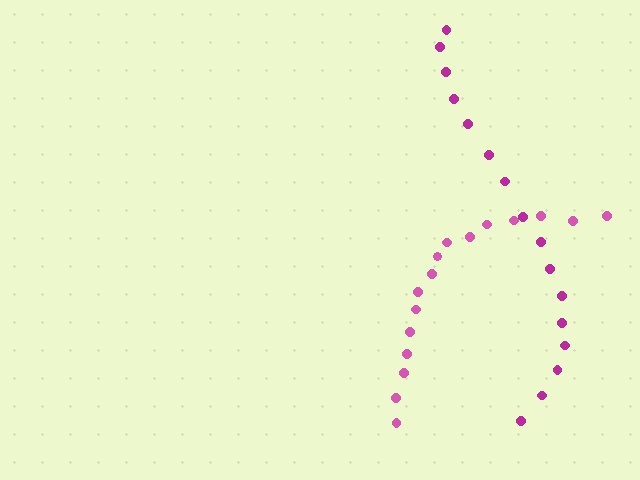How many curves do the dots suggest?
There are 2 distinct paths.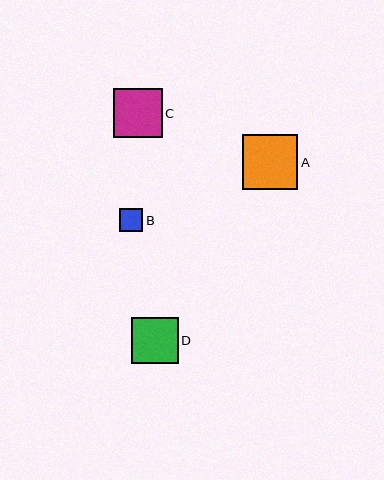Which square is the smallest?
Square B is the smallest with a size of approximately 24 pixels.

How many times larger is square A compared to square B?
Square A is approximately 2.3 times the size of square B.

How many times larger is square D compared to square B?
Square D is approximately 2.0 times the size of square B.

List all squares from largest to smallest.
From largest to smallest: A, C, D, B.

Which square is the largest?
Square A is the largest with a size of approximately 55 pixels.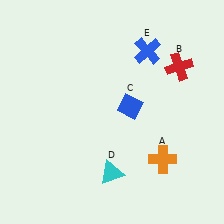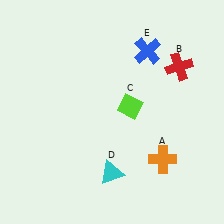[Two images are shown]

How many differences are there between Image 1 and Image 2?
There is 1 difference between the two images.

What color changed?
The diamond (C) changed from blue in Image 1 to lime in Image 2.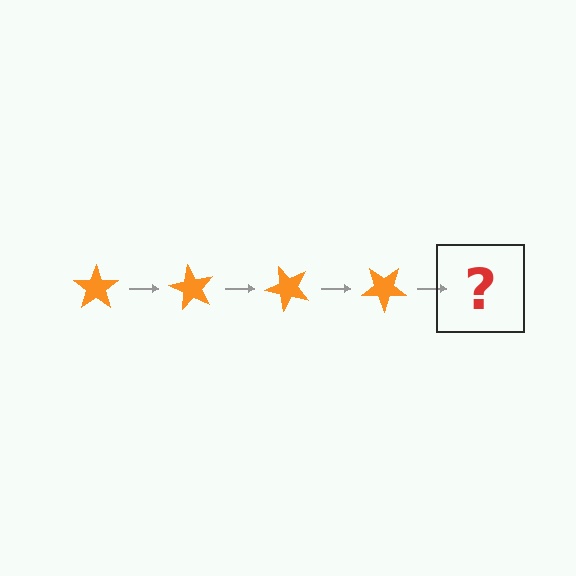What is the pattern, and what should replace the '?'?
The pattern is that the star rotates 60 degrees each step. The '?' should be an orange star rotated 240 degrees.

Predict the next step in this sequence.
The next step is an orange star rotated 240 degrees.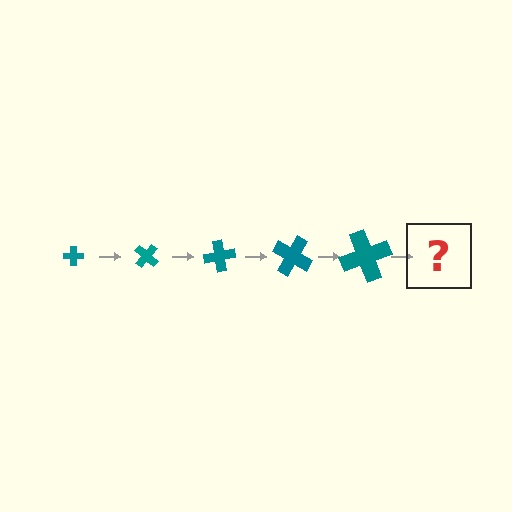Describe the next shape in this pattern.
It should be a cross, larger than the previous one and rotated 200 degrees from the start.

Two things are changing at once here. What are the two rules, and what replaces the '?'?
The two rules are that the cross grows larger each step and it rotates 40 degrees each step. The '?' should be a cross, larger than the previous one and rotated 200 degrees from the start.